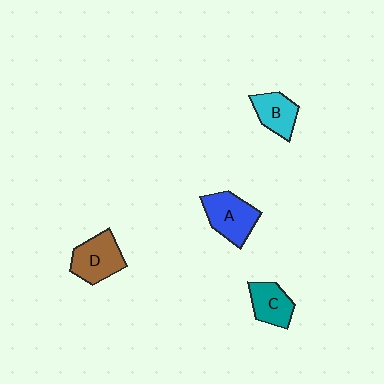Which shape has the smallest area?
Shape B (cyan).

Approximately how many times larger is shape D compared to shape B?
Approximately 1.3 times.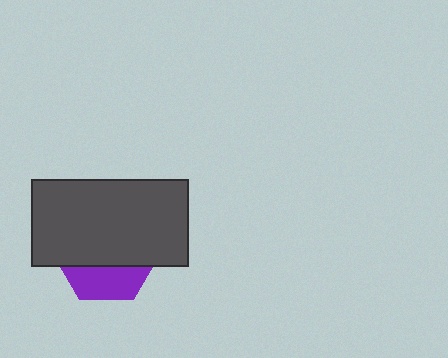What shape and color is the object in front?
The object in front is a dark gray rectangle.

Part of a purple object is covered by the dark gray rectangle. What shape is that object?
It is a hexagon.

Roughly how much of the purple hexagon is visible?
A small part of it is visible (roughly 31%).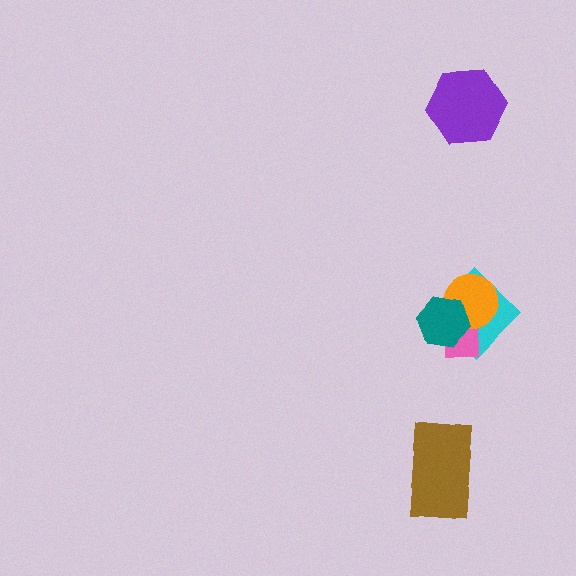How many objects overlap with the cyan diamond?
3 objects overlap with the cyan diamond.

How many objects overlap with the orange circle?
3 objects overlap with the orange circle.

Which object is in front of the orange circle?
The teal hexagon is in front of the orange circle.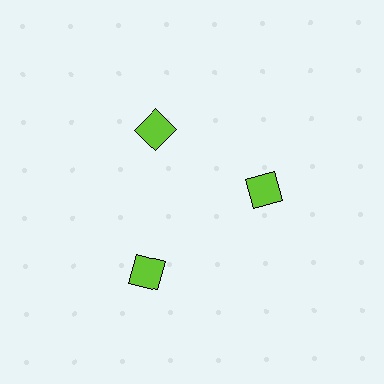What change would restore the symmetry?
The symmetry would be restored by moving it inward, back onto the ring so that all 3 squares sit at equal angles and equal distance from the center.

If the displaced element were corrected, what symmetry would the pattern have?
It would have 3-fold rotational symmetry — the pattern would map onto itself every 120 degrees.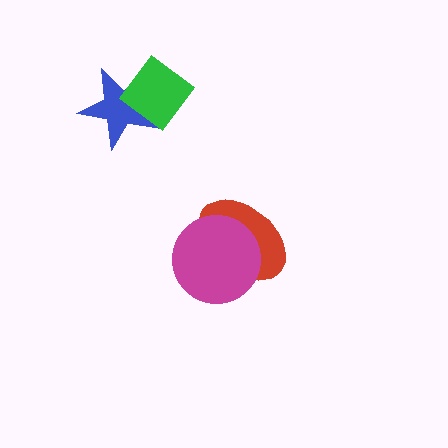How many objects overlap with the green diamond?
1 object overlaps with the green diamond.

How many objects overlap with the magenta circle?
1 object overlaps with the magenta circle.